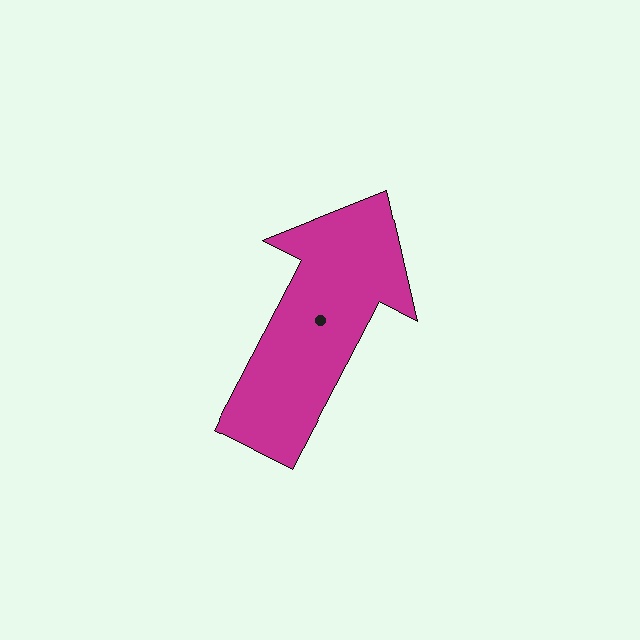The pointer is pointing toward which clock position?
Roughly 1 o'clock.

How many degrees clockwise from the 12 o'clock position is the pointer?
Approximately 28 degrees.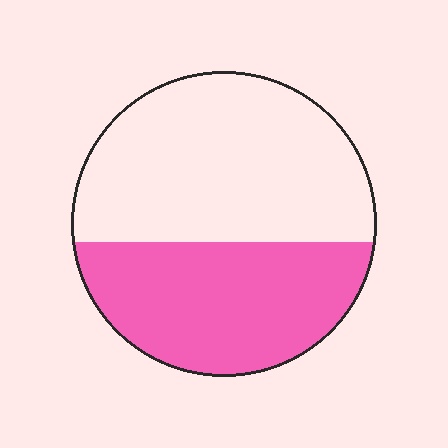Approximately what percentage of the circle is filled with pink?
Approximately 45%.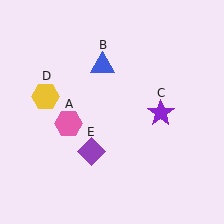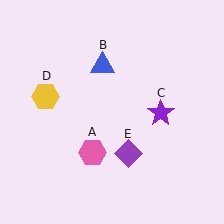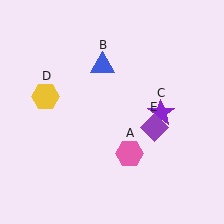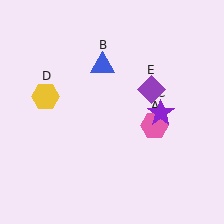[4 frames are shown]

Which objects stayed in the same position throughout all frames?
Blue triangle (object B) and purple star (object C) and yellow hexagon (object D) remained stationary.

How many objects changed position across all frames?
2 objects changed position: pink hexagon (object A), purple diamond (object E).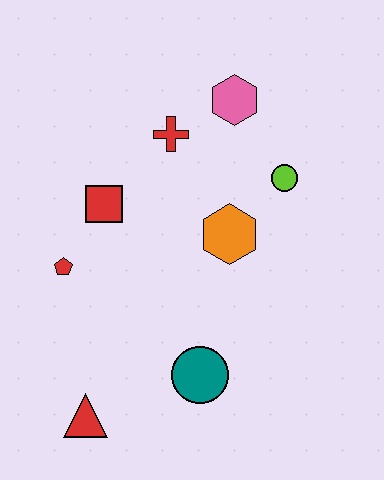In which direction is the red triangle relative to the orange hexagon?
The red triangle is below the orange hexagon.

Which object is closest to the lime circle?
The orange hexagon is closest to the lime circle.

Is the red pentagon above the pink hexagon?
No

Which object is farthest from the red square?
The red triangle is farthest from the red square.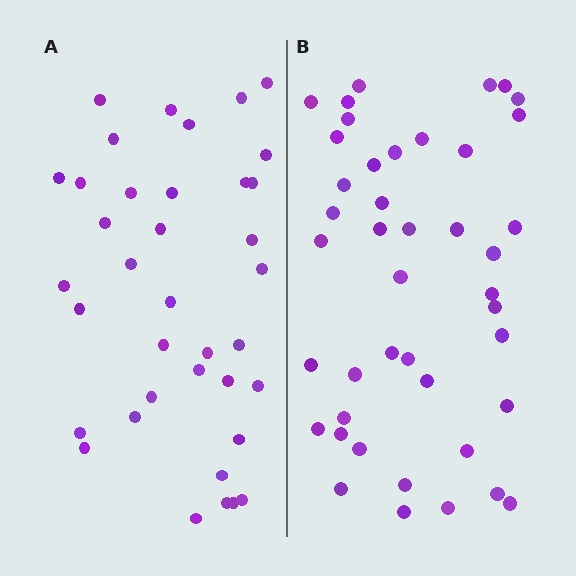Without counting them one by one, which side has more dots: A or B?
Region B (the right region) has more dots.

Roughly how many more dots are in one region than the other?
Region B has about 6 more dots than region A.